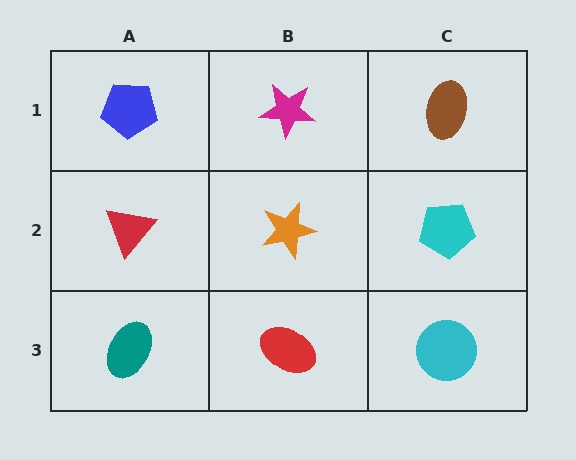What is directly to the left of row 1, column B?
A blue pentagon.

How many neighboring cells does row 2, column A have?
3.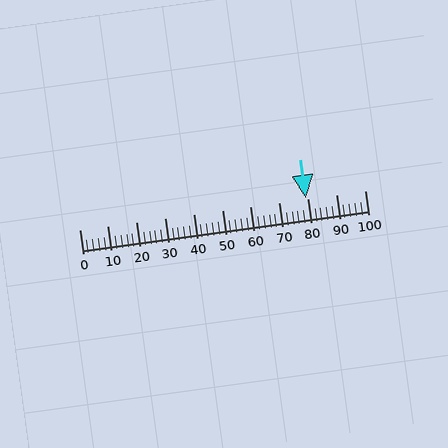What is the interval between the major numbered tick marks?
The major tick marks are spaced 10 units apart.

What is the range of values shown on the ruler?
The ruler shows values from 0 to 100.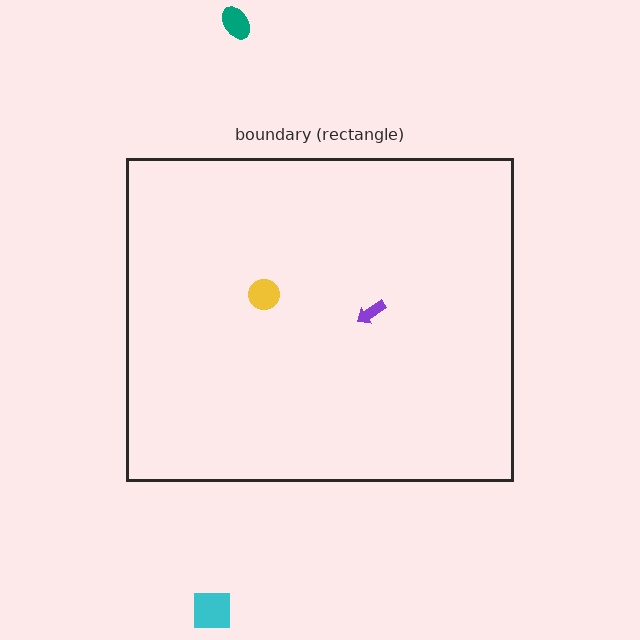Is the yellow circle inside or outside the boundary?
Inside.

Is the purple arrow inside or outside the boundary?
Inside.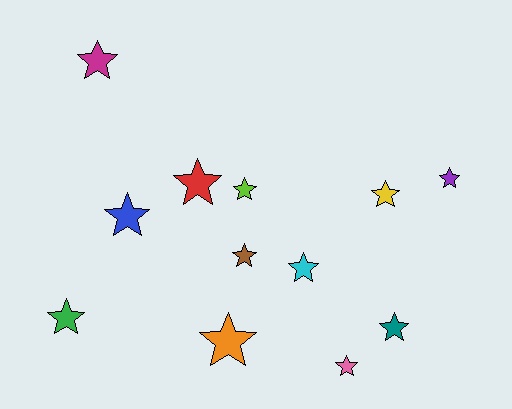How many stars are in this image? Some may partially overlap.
There are 12 stars.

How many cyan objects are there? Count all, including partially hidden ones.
There is 1 cyan object.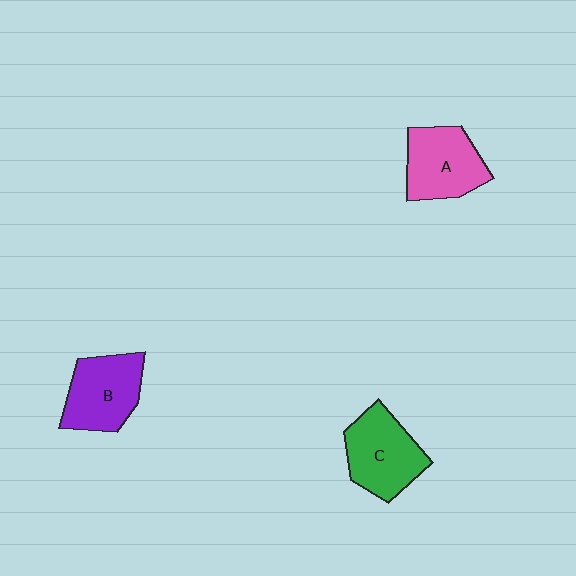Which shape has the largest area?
Shape C (green).